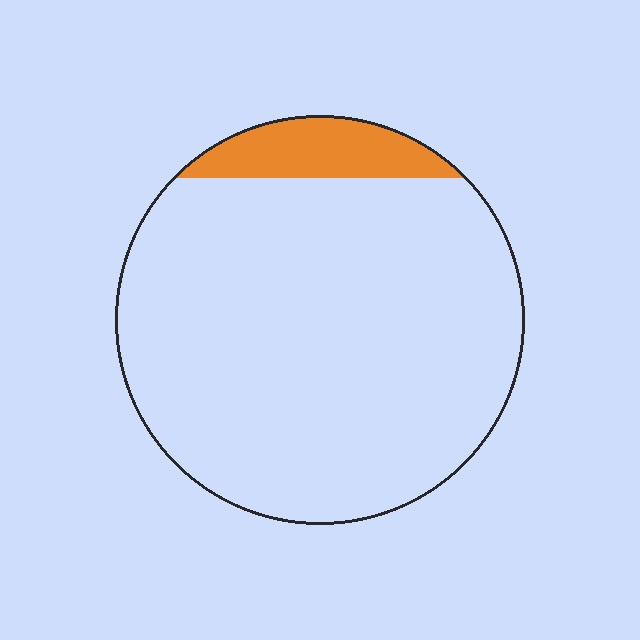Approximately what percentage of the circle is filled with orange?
Approximately 10%.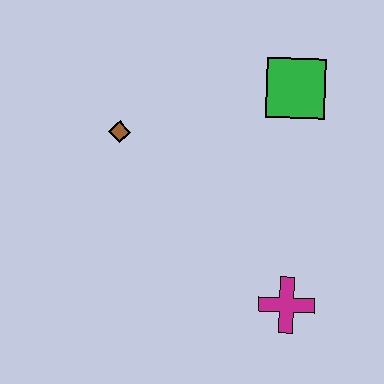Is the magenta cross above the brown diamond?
No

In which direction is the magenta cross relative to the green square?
The magenta cross is below the green square.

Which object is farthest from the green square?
The magenta cross is farthest from the green square.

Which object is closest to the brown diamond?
The green square is closest to the brown diamond.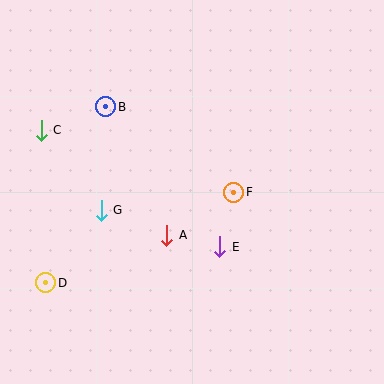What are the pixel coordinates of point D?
Point D is at (46, 283).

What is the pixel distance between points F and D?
The distance between F and D is 208 pixels.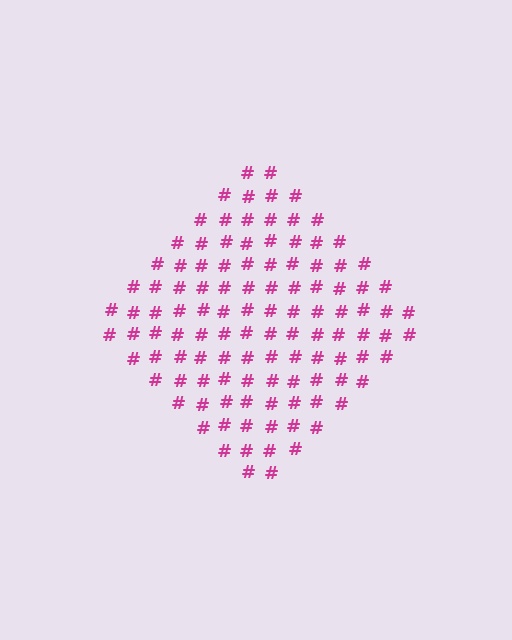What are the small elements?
The small elements are hash symbols.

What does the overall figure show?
The overall figure shows a diamond.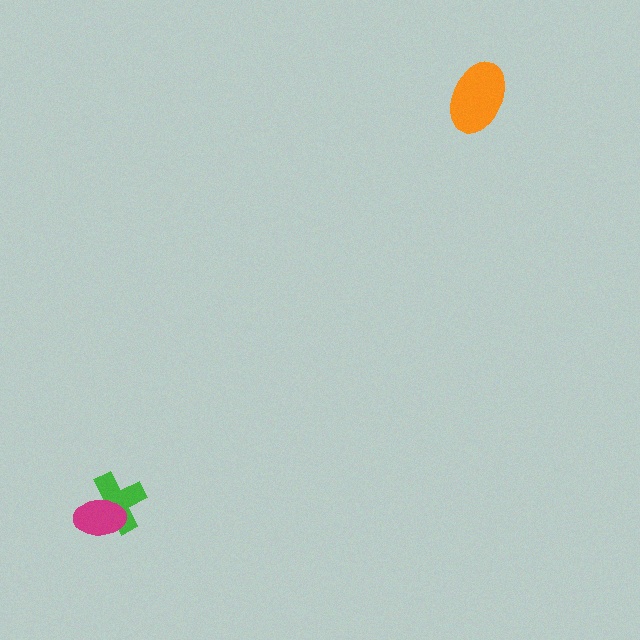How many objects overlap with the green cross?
1 object overlaps with the green cross.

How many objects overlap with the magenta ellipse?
1 object overlaps with the magenta ellipse.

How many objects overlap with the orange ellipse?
0 objects overlap with the orange ellipse.